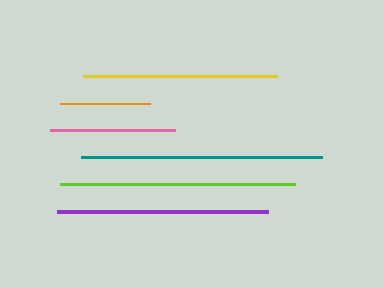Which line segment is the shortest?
The orange line is the shortest at approximately 90 pixels.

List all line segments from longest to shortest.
From longest to shortest: teal, lime, purple, yellow, pink, orange.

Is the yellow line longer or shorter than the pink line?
The yellow line is longer than the pink line.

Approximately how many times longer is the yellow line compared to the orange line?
The yellow line is approximately 2.2 times the length of the orange line.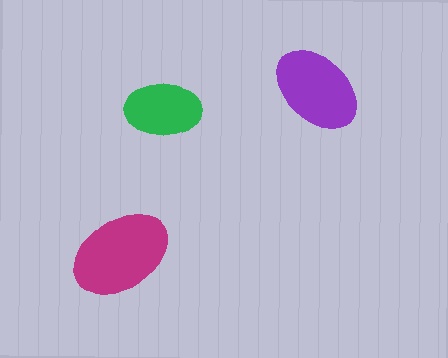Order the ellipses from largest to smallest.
the magenta one, the purple one, the green one.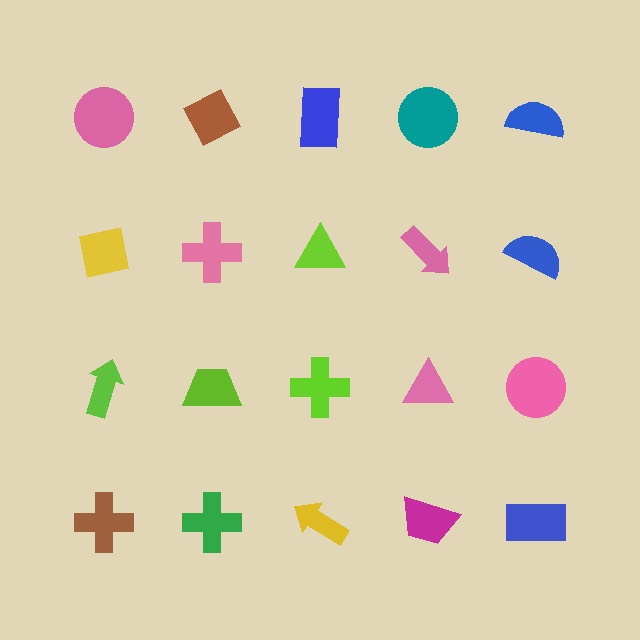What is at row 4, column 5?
A blue rectangle.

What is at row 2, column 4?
A pink arrow.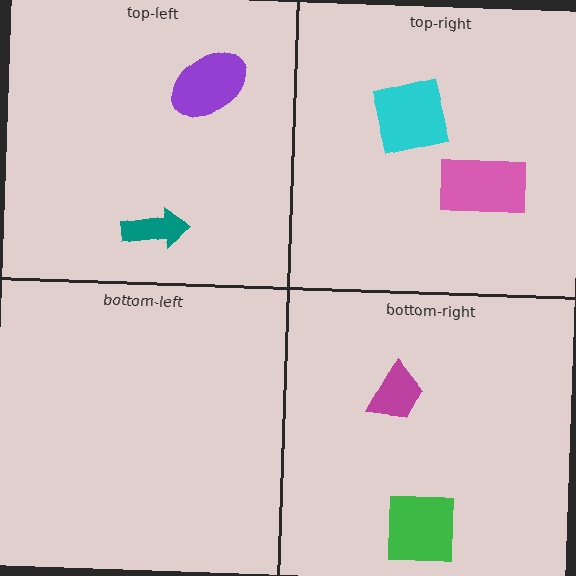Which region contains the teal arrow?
The top-left region.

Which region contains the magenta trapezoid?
The bottom-right region.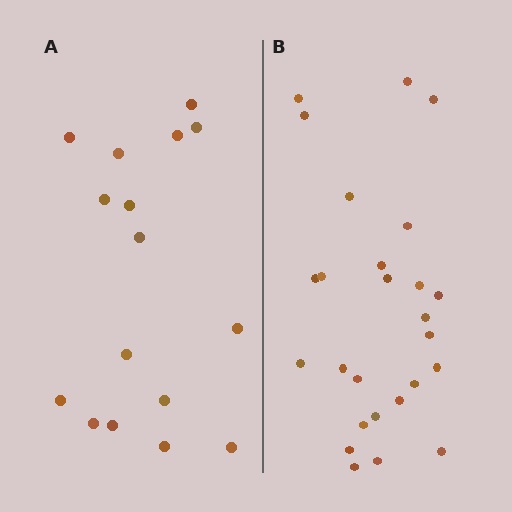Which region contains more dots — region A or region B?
Region B (the right region) has more dots.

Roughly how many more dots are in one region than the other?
Region B has roughly 10 or so more dots than region A.